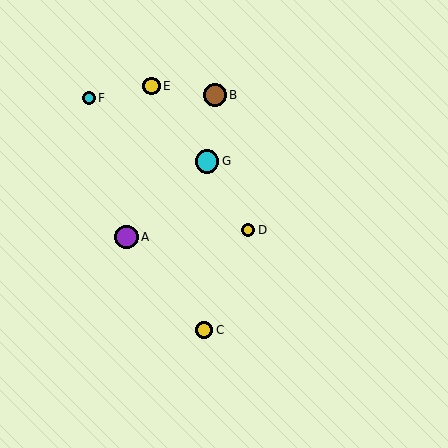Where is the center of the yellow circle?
The center of the yellow circle is at (204, 330).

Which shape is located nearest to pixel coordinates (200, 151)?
The cyan circle (labeled G) at (207, 161) is nearest to that location.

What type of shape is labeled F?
Shape F is a cyan circle.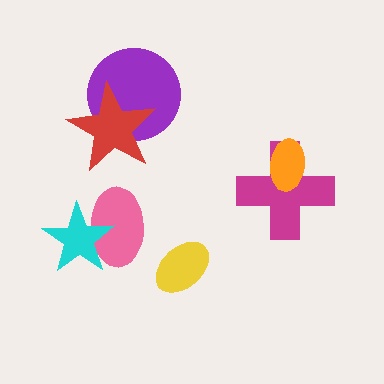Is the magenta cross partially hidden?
Yes, it is partially covered by another shape.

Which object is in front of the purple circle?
The red star is in front of the purple circle.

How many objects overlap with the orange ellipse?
1 object overlaps with the orange ellipse.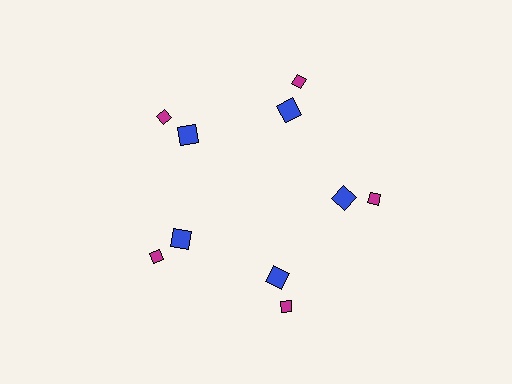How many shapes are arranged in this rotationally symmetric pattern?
There are 10 shapes, arranged in 5 groups of 2.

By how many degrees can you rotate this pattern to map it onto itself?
The pattern maps onto itself every 72 degrees of rotation.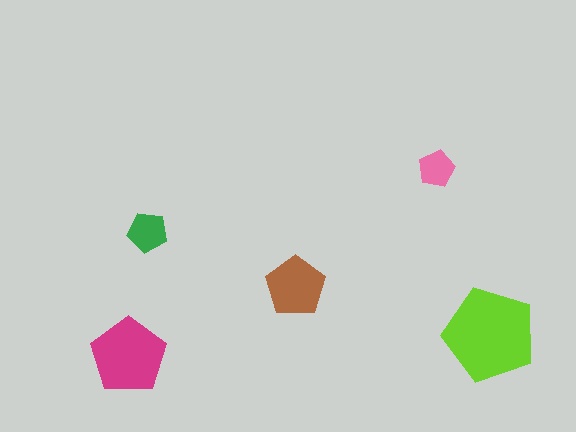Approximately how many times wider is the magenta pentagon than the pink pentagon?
About 2 times wider.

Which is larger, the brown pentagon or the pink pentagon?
The brown one.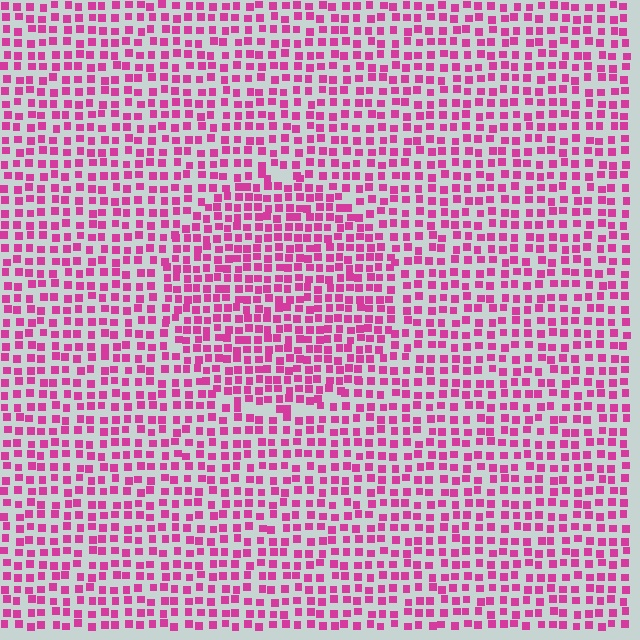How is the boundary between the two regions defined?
The boundary is defined by a change in element density (approximately 1.4x ratio). All elements are the same color, size, and shape.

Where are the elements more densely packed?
The elements are more densely packed inside the circle boundary.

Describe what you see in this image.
The image contains small magenta elements arranged at two different densities. A circle-shaped region is visible where the elements are more densely packed than the surrounding area.